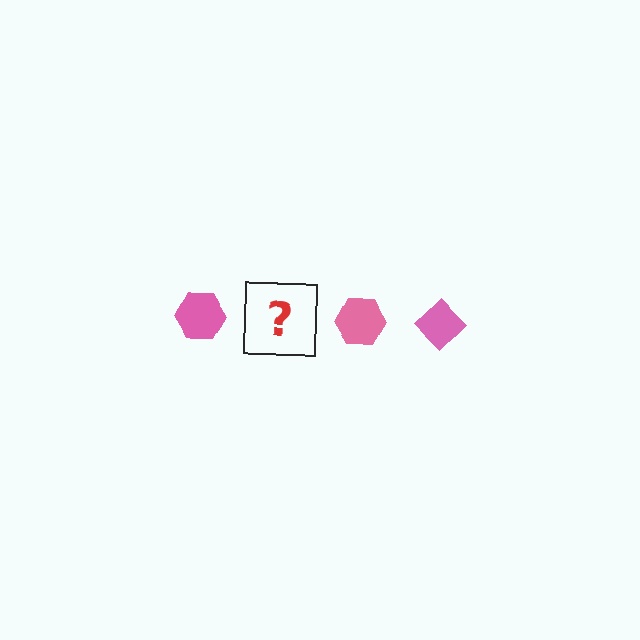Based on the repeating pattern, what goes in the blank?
The blank should be a pink diamond.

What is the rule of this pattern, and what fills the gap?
The rule is that the pattern cycles through hexagon, diamond shapes in pink. The gap should be filled with a pink diamond.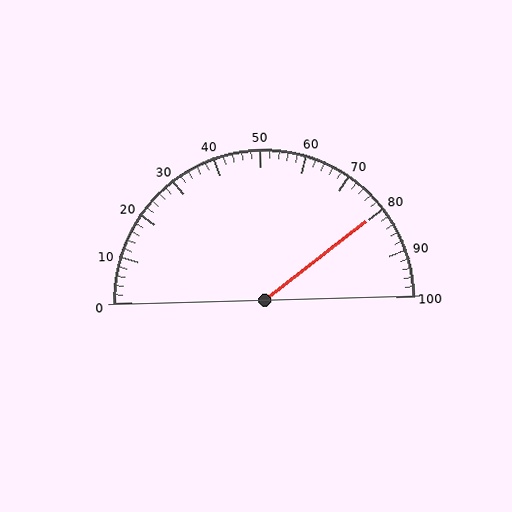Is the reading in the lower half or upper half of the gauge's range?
The reading is in the upper half of the range (0 to 100).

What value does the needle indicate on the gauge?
The needle indicates approximately 80.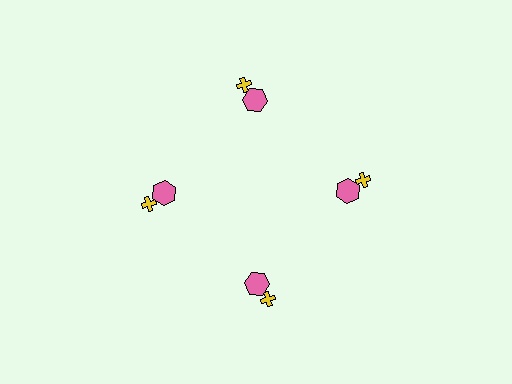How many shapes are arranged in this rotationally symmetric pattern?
There are 8 shapes, arranged in 4 groups of 2.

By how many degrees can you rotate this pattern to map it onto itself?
The pattern maps onto itself every 90 degrees of rotation.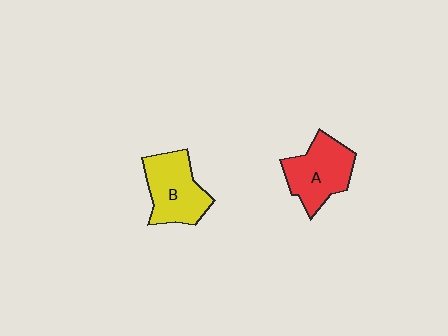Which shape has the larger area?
Shape B (yellow).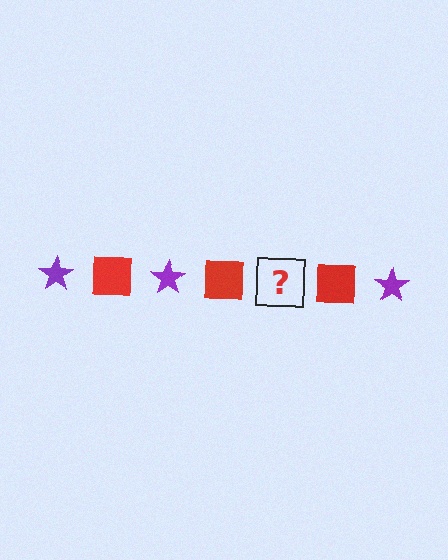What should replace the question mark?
The question mark should be replaced with a purple star.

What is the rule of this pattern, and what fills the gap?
The rule is that the pattern alternates between purple star and red square. The gap should be filled with a purple star.